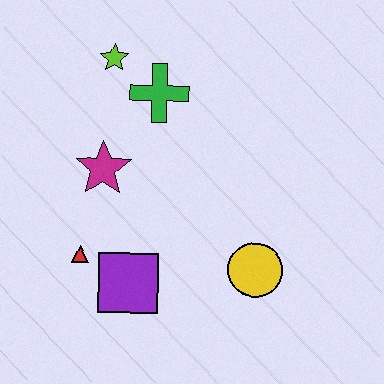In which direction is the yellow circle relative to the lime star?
The yellow circle is below the lime star.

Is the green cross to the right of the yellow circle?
No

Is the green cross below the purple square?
No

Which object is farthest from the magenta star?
The yellow circle is farthest from the magenta star.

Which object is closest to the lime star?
The green cross is closest to the lime star.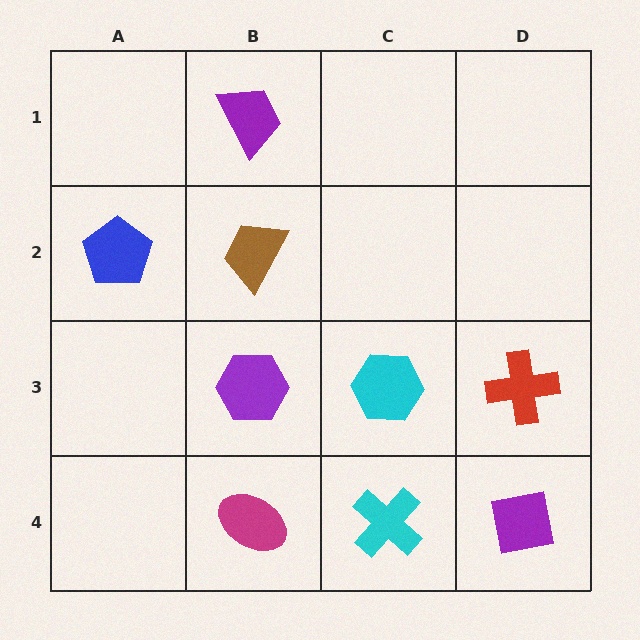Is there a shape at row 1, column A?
No, that cell is empty.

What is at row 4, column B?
A magenta ellipse.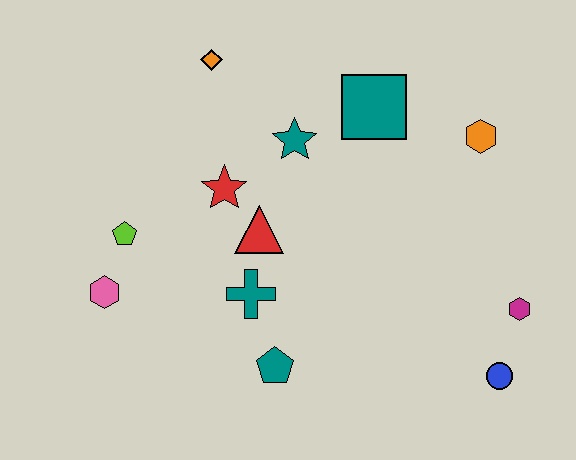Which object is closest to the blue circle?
The magenta hexagon is closest to the blue circle.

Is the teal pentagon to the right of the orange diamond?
Yes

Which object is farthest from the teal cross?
The orange hexagon is farthest from the teal cross.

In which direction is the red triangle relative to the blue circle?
The red triangle is to the left of the blue circle.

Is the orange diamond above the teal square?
Yes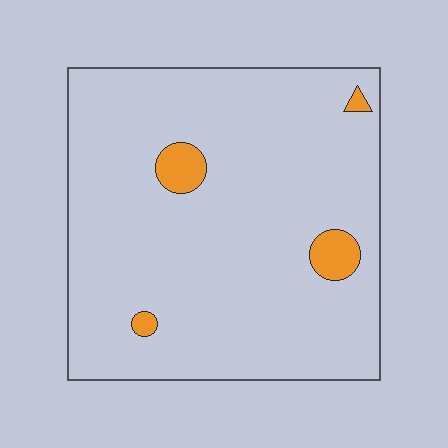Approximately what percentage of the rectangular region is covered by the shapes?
Approximately 5%.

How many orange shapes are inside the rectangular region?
4.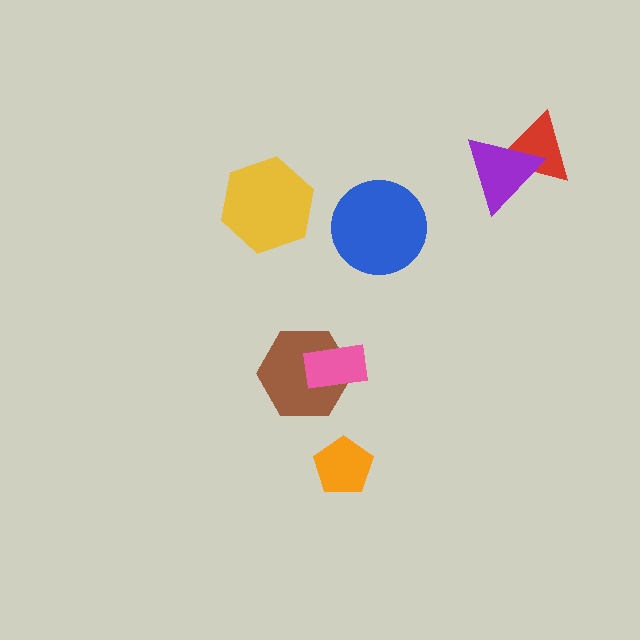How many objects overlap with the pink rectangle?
1 object overlaps with the pink rectangle.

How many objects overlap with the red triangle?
1 object overlaps with the red triangle.